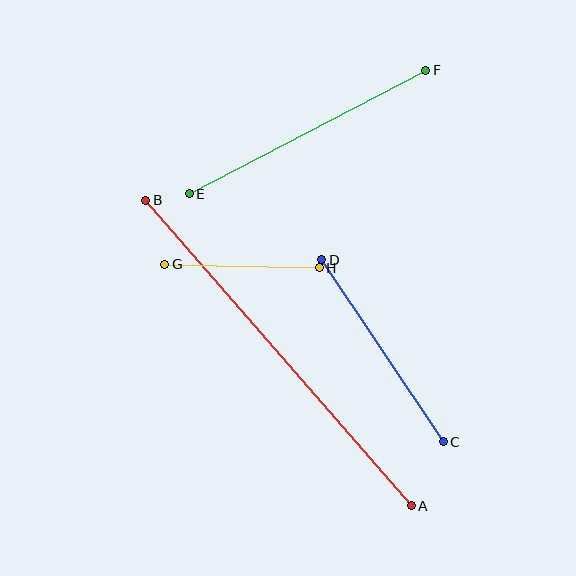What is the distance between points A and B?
The distance is approximately 405 pixels.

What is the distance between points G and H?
The distance is approximately 155 pixels.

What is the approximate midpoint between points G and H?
The midpoint is at approximately (242, 266) pixels.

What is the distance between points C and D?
The distance is approximately 219 pixels.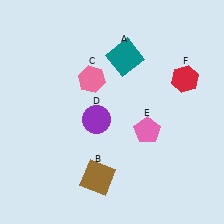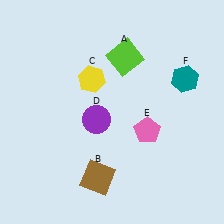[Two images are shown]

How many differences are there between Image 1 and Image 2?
There are 3 differences between the two images.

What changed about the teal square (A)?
In Image 1, A is teal. In Image 2, it changed to lime.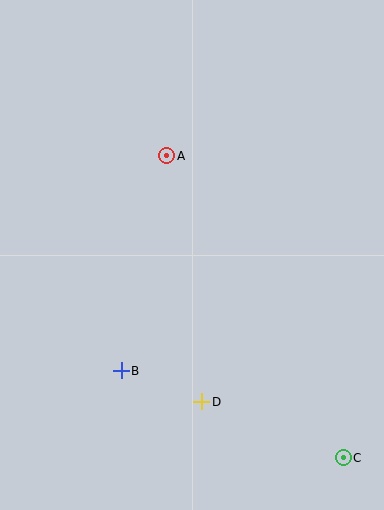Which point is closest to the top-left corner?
Point A is closest to the top-left corner.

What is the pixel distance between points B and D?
The distance between B and D is 86 pixels.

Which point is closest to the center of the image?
Point A at (167, 156) is closest to the center.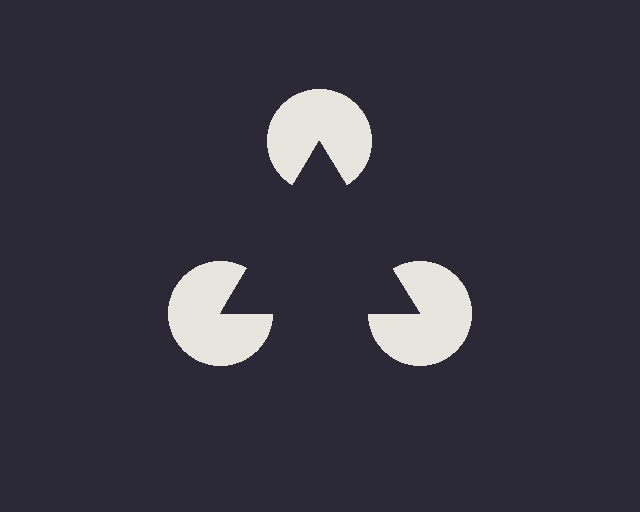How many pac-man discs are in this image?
There are 3 — one at each vertex of the illusory triangle.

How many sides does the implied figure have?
3 sides.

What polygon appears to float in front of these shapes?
An illusory triangle — its edges are inferred from the aligned wedge cuts in the pac-man discs, not physically drawn.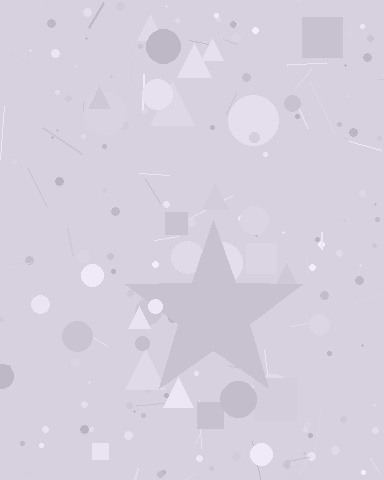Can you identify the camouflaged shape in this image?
The camouflaged shape is a star.